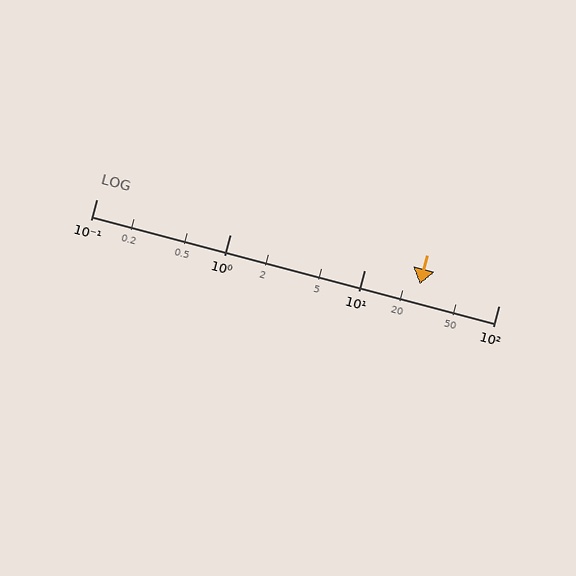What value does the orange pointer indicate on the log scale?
The pointer indicates approximately 26.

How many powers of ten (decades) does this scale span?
The scale spans 3 decades, from 0.1 to 100.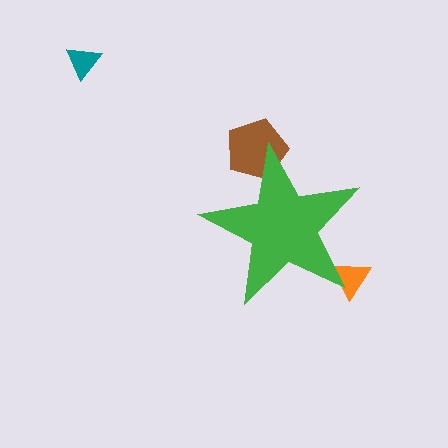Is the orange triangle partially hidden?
Yes, the orange triangle is partially hidden behind the green star.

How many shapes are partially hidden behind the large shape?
2 shapes are partially hidden.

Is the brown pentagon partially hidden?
Yes, the brown pentagon is partially hidden behind the green star.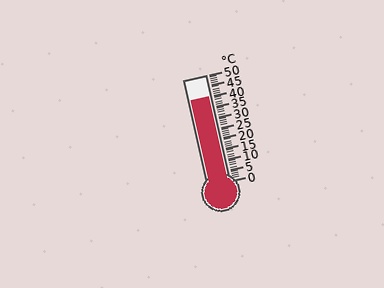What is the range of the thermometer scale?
The thermometer scale ranges from 0°C to 50°C.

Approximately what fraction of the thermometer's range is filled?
The thermometer is filled to approximately 80% of its range.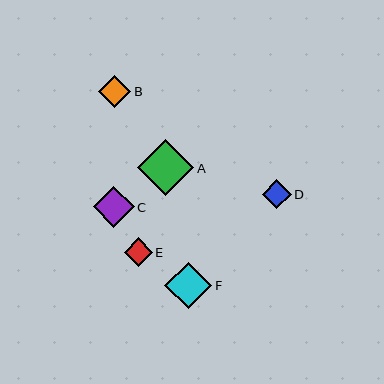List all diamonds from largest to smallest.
From largest to smallest: A, F, C, B, D, E.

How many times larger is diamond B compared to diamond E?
Diamond B is approximately 1.1 times the size of diamond E.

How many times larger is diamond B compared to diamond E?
Diamond B is approximately 1.1 times the size of diamond E.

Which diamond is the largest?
Diamond A is the largest with a size of approximately 56 pixels.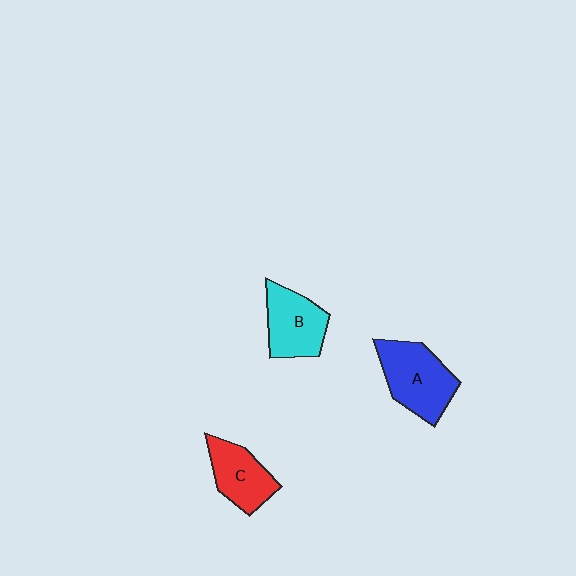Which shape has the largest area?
Shape A (blue).